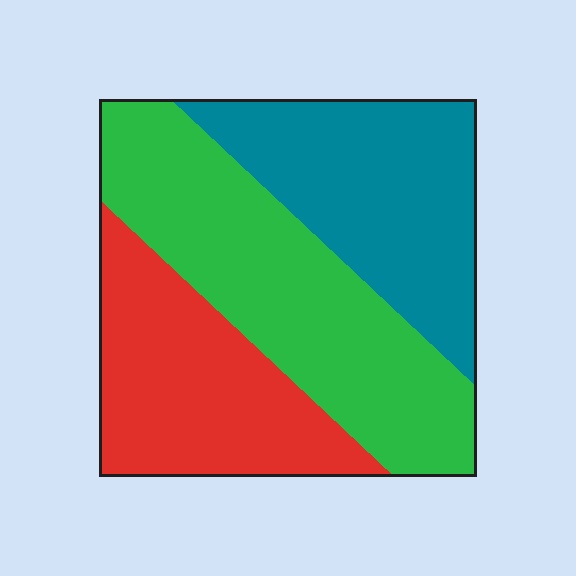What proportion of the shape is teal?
Teal covers around 30% of the shape.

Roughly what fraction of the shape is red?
Red takes up about one quarter (1/4) of the shape.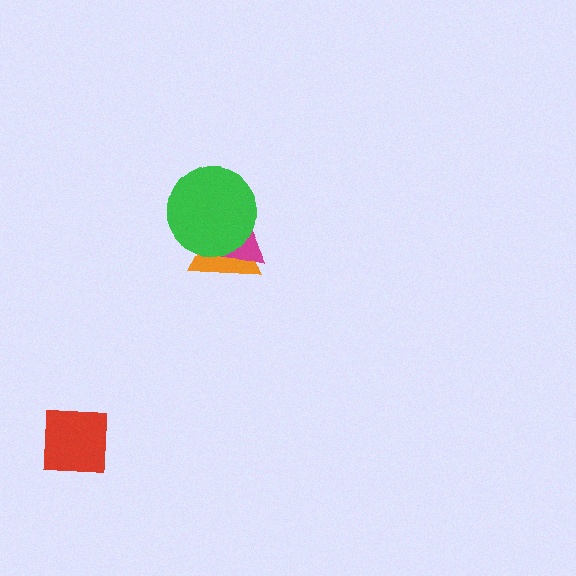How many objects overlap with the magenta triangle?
2 objects overlap with the magenta triangle.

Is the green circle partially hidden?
No, no other shape covers it.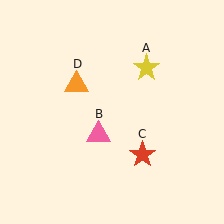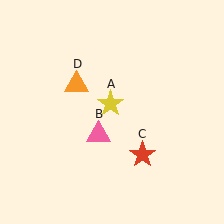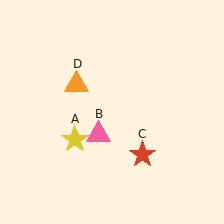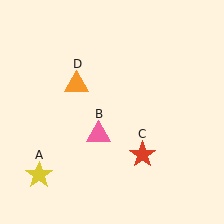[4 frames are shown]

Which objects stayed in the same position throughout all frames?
Pink triangle (object B) and red star (object C) and orange triangle (object D) remained stationary.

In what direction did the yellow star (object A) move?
The yellow star (object A) moved down and to the left.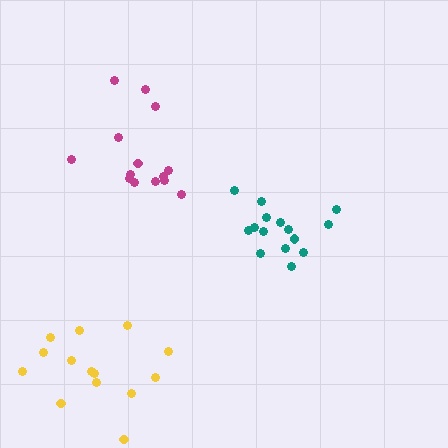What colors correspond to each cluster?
The clusters are colored: yellow, teal, magenta.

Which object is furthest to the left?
The yellow cluster is leftmost.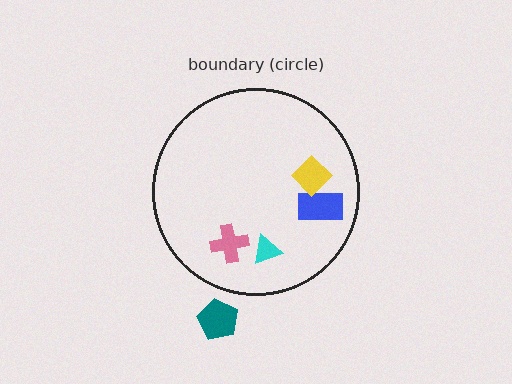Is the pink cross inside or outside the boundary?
Inside.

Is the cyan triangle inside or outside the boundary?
Inside.